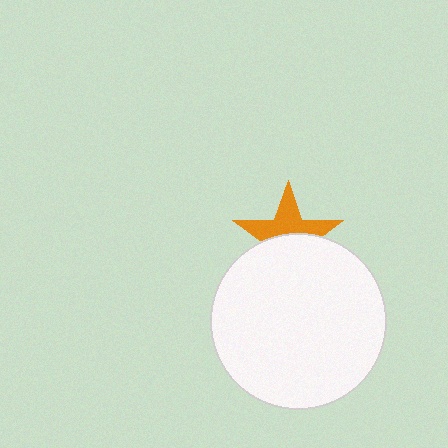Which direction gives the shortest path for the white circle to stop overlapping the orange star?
Moving down gives the shortest separation.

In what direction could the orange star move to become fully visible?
The orange star could move up. That would shift it out from behind the white circle entirely.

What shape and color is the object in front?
The object in front is a white circle.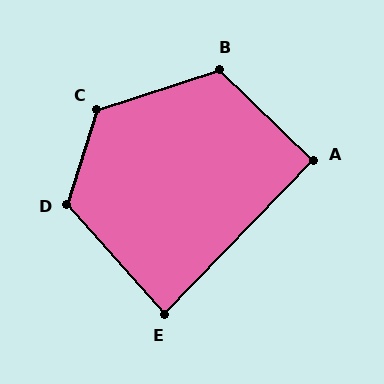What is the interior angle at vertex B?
Approximately 118 degrees (obtuse).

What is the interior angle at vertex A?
Approximately 90 degrees (approximately right).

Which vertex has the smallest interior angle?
E, at approximately 86 degrees.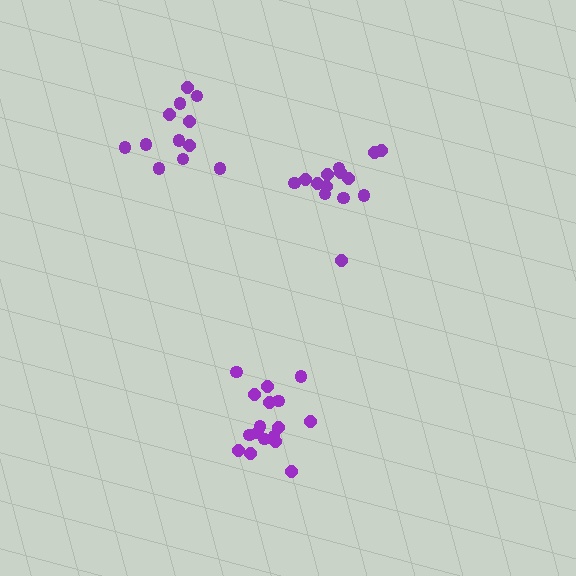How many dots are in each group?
Group 1: 14 dots, Group 2: 17 dots, Group 3: 12 dots (43 total).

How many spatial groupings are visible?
There are 3 spatial groupings.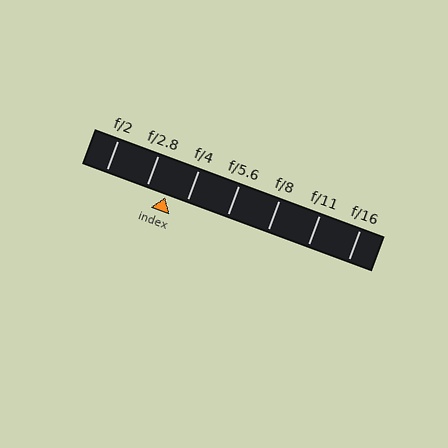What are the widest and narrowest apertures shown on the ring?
The widest aperture shown is f/2 and the narrowest is f/16.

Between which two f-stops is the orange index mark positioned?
The index mark is between f/2.8 and f/4.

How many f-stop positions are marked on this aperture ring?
There are 7 f-stop positions marked.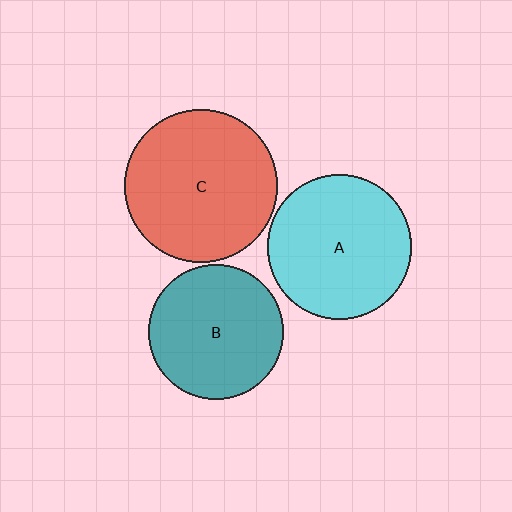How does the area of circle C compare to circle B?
Approximately 1.3 times.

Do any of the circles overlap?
No, none of the circles overlap.